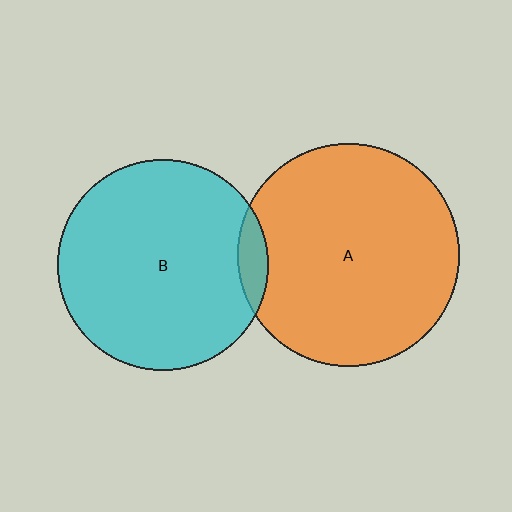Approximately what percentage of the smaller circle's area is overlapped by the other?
Approximately 5%.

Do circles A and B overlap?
Yes.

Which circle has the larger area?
Circle A (orange).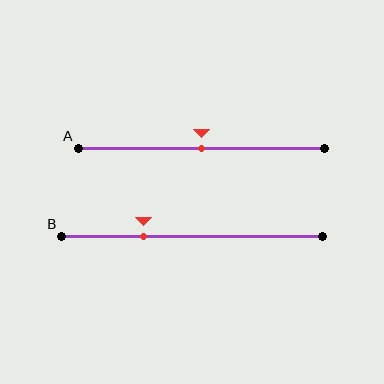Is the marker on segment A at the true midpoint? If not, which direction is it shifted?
Yes, the marker on segment A is at the true midpoint.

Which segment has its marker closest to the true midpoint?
Segment A has its marker closest to the true midpoint.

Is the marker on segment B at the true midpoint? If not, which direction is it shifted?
No, the marker on segment B is shifted to the left by about 19% of the segment length.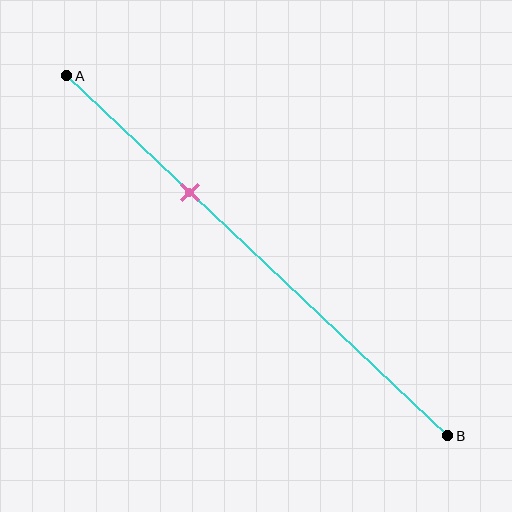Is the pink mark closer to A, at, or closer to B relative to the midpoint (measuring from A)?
The pink mark is closer to point A than the midpoint of segment AB.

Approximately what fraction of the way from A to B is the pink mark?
The pink mark is approximately 30% of the way from A to B.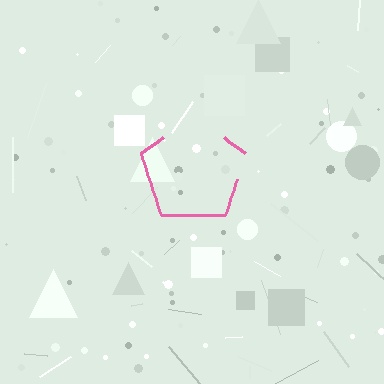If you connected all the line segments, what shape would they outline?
They would outline a pentagon.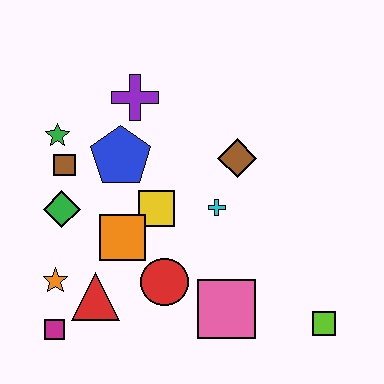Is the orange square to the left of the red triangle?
No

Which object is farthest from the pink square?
The green star is farthest from the pink square.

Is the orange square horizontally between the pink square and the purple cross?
No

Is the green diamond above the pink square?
Yes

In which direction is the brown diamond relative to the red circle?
The brown diamond is above the red circle.